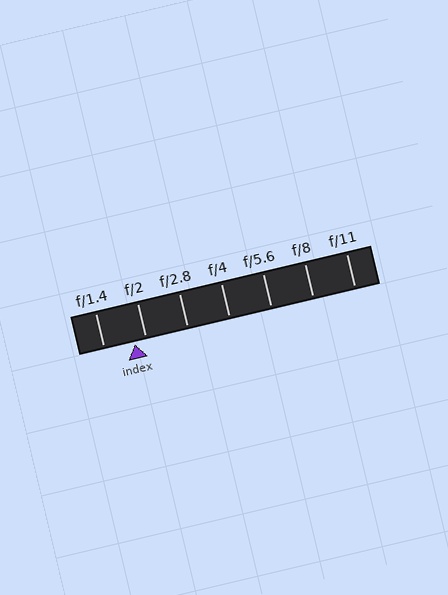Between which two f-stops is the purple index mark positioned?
The index mark is between f/1.4 and f/2.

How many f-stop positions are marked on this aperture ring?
There are 7 f-stop positions marked.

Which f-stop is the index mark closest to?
The index mark is closest to f/2.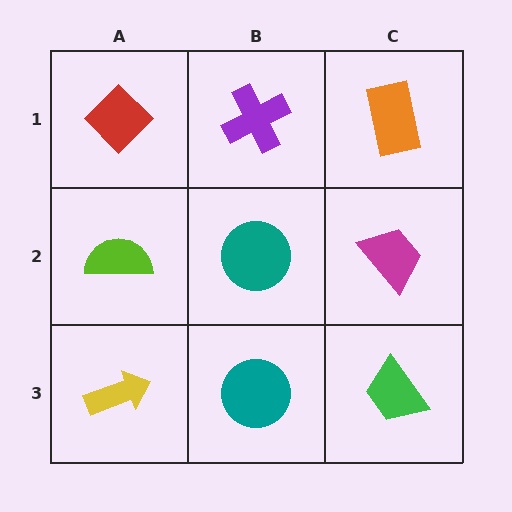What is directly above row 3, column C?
A magenta trapezoid.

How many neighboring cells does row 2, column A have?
3.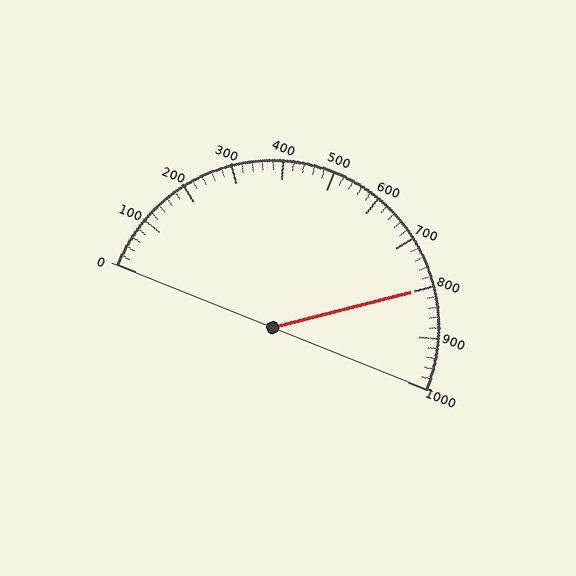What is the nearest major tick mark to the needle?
The nearest major tick mark is 800.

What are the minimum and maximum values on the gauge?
The gauge ranges from 0 to 1000.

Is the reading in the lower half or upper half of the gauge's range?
The reading is in the upper half of the range (0 to 1000).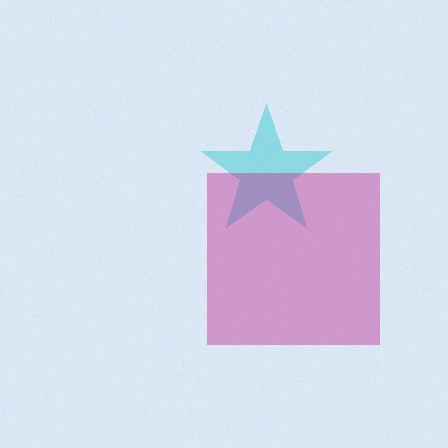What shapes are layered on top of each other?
The layered shapes are: a cyan star, a magenta square.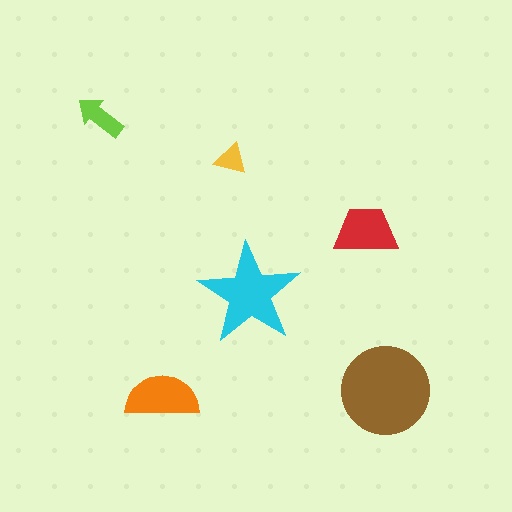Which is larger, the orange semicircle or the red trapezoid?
The orange semicircle.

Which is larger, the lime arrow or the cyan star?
The cyan star.